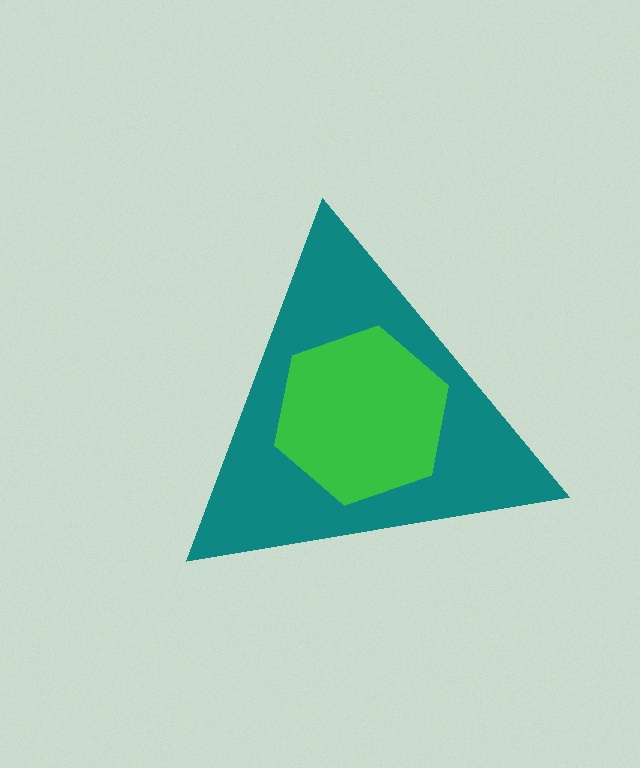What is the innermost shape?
The green hexagon.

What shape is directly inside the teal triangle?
The green hexagon.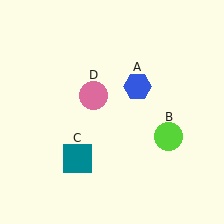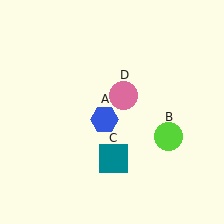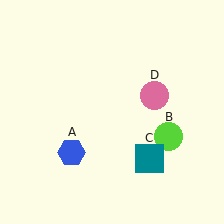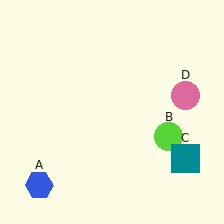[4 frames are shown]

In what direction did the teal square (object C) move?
The teal square (object C) moved right.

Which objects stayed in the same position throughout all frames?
Lime circle (object B) remained stationary.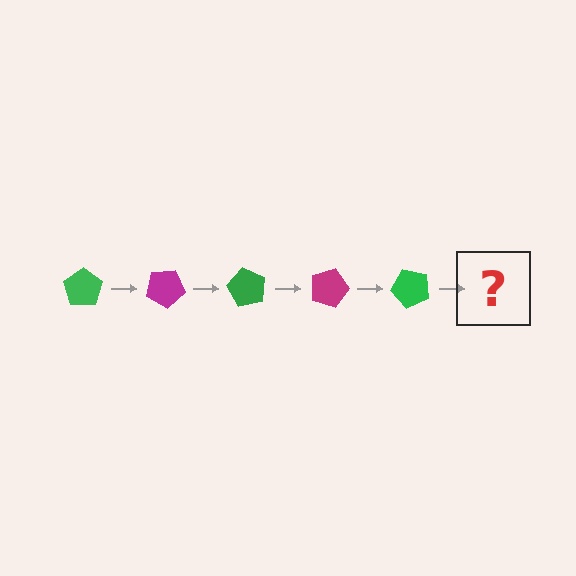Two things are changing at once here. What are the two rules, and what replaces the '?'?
The two rules are that it rotates 30 degrees each step and the color cycles through green and magenta. The '?' should be a magenta pentagon, rotated 150 degrees from the start.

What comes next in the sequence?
The next element should be a magenta pentagon, rotated 150 degrees from the start.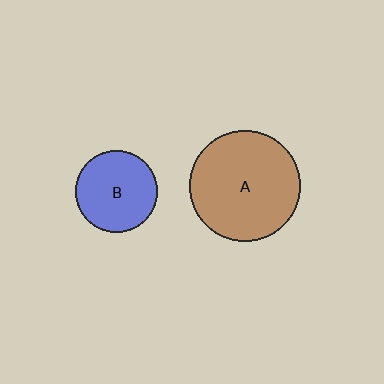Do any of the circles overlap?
No, none of the circles overlap.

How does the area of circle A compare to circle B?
Approximately 1.8 times.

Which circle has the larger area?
Circle A (brown).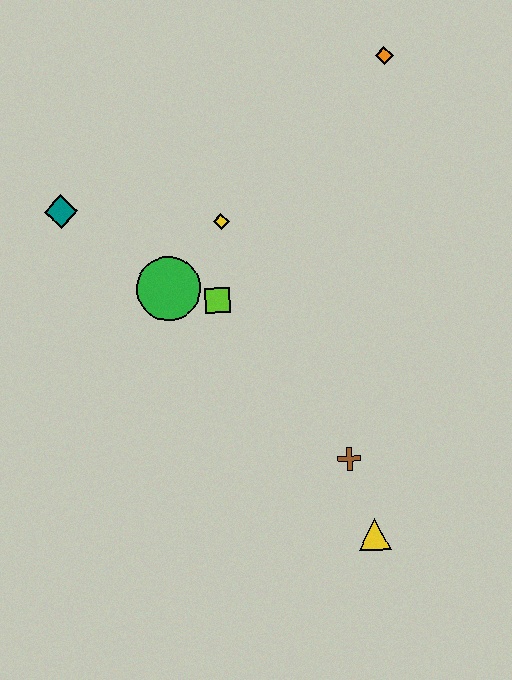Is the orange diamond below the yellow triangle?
No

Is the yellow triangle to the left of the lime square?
No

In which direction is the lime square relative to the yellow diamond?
The lime square is below the yellow diamond.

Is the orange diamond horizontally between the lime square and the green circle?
No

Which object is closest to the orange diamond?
The yellow diamond is closest to the orange diamond.